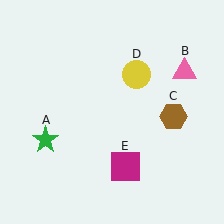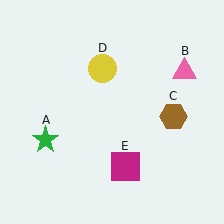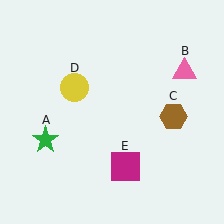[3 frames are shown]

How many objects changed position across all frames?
1 object changed position: yellow circle (object D).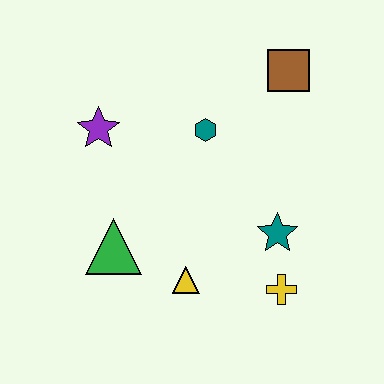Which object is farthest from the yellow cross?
The purple star is farthest from the yellow cross.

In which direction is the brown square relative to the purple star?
The brown square is to the right of the purple star.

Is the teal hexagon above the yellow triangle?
Yes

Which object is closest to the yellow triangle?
The green triangle is closest to the yellow triangle.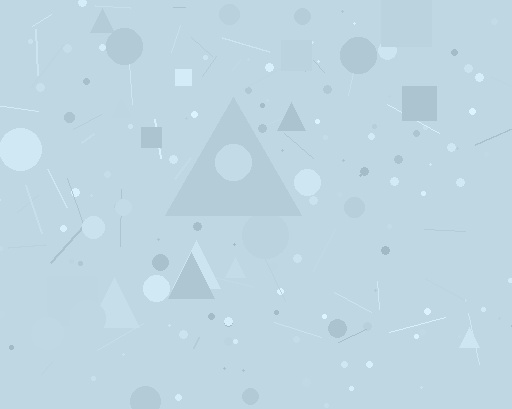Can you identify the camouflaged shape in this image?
The camouflaged shape is a triangle.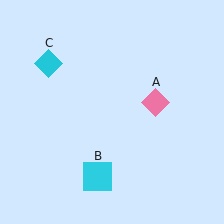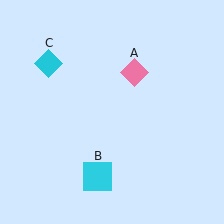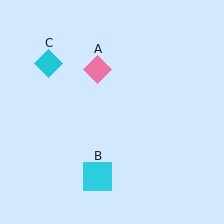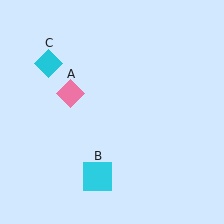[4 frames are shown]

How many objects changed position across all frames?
1 object changed position: pink diamond (object A).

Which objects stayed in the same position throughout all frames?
Cyan square (object B) and cyan diamond (object C) remained stationary.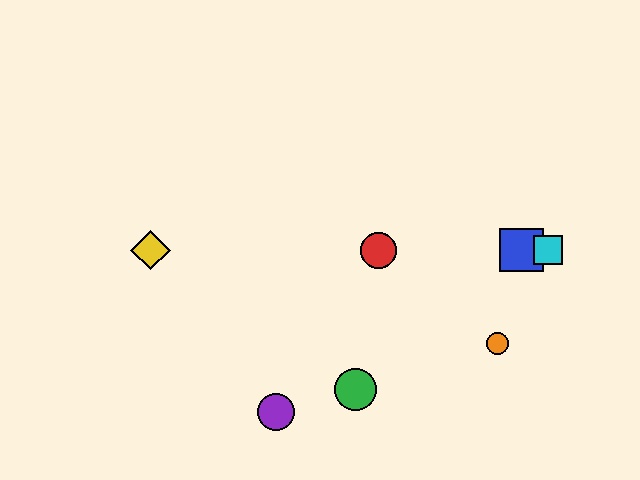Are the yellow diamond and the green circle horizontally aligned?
No, the yellow diamond is at y≈250 and the green circle is at y≈390.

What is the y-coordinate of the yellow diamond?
The yellow diamond is at y≈250.